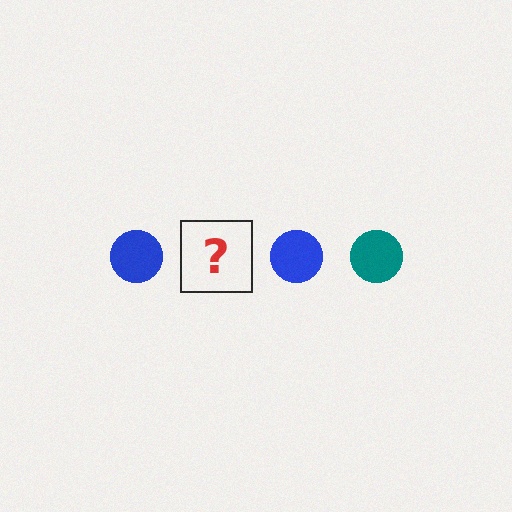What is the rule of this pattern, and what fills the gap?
The rule is that the pattern cycles through blue, teal circles. The gap should be filled with a teal circle.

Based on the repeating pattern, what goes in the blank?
The blank should be a teal circle.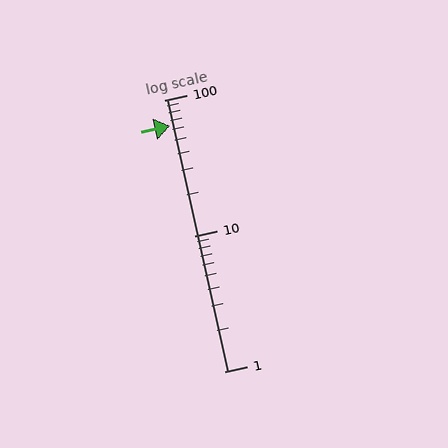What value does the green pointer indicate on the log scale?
The pointer indicates approximately 65.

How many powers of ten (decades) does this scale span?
The scale spans 2 decades, from 1 to 100.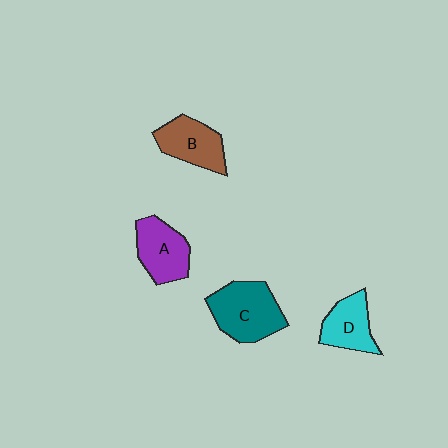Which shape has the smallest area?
Shape D (cyan).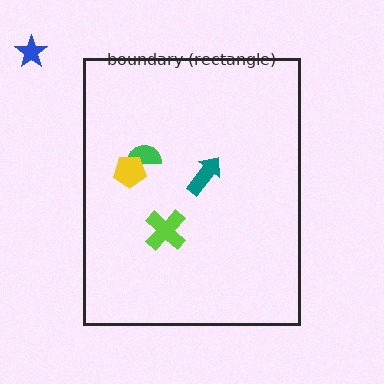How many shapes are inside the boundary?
4 inside, 1 outside.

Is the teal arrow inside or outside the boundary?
Inside.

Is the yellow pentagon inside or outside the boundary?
Inside.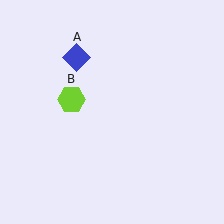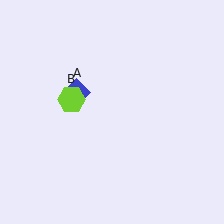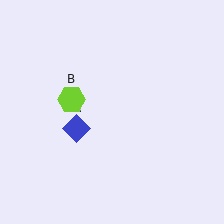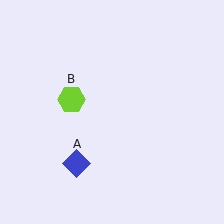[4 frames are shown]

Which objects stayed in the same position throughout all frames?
Lime hexagon (object B) remained stationary.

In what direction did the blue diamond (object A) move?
The blue diamond (object A) moved down.